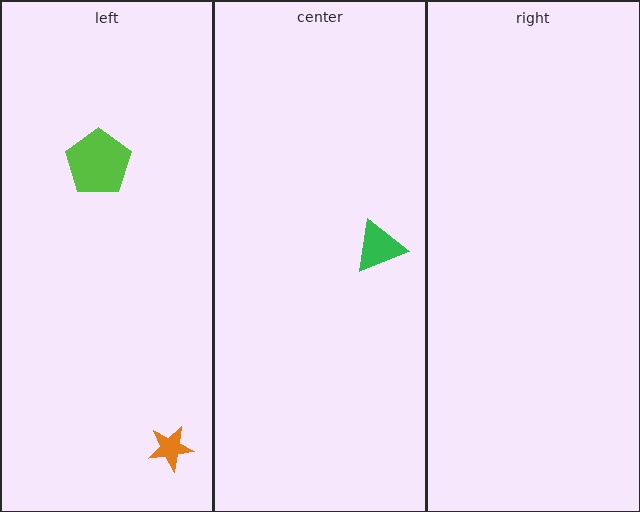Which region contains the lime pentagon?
The left region.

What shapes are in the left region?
The orange star, the lime pentagon.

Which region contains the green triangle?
The center region.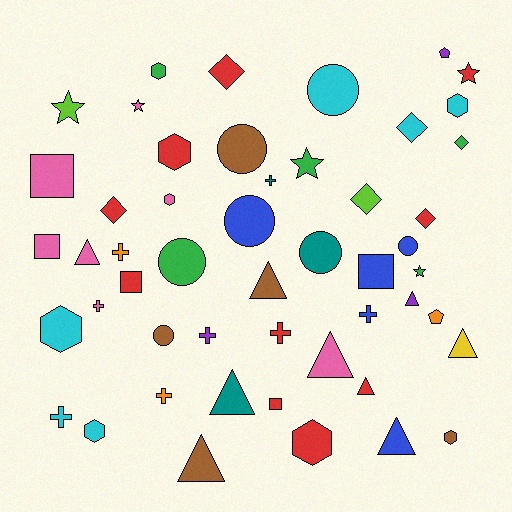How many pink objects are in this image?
There are 7 pink objects.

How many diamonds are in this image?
There are 6 diamonds.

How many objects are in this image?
There are 50 objects.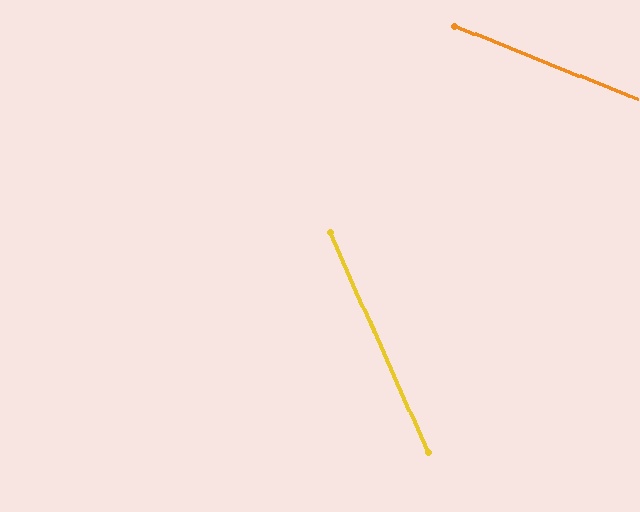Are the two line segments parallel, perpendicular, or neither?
Neither parallel nor perpendicular — they differ by about 44°.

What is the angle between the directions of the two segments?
Approximately 44 degrees.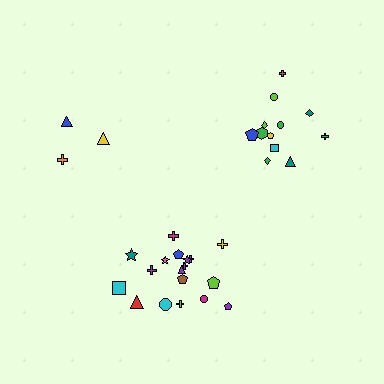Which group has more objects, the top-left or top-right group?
The top-right group.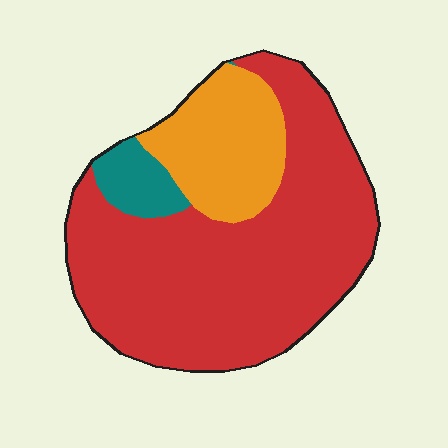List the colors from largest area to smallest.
From largest to smallest: red, orange, teal.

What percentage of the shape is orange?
Orange takes up about one fifth (1/5) of the shape.